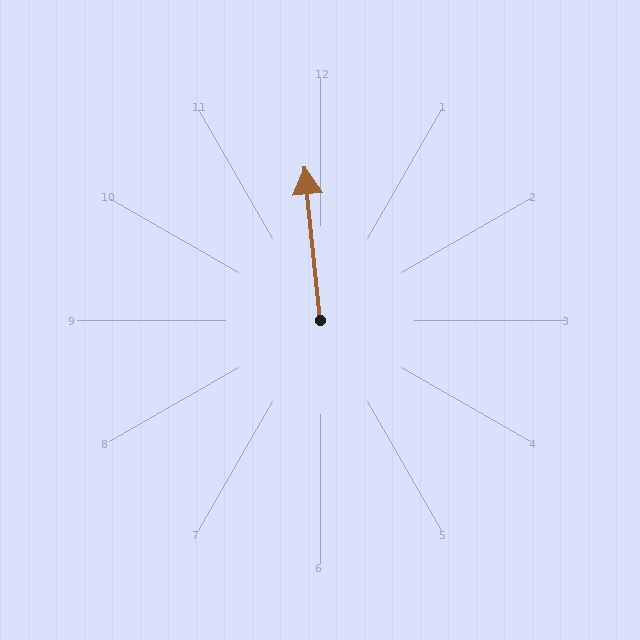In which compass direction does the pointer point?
North.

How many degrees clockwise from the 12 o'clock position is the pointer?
Approximately 354 degrees.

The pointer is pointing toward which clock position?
Roughly 12 o'clock.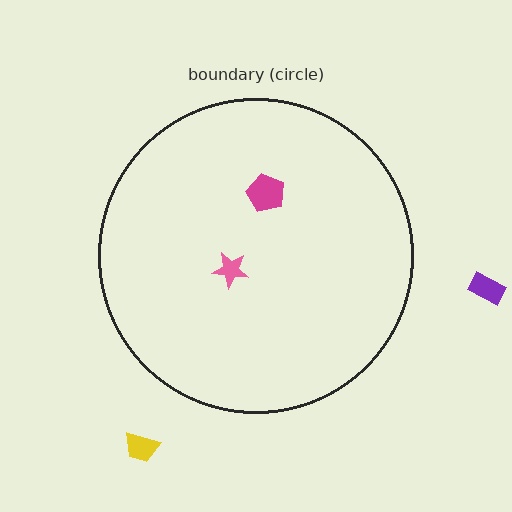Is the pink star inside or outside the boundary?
Inside.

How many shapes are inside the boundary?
2 inside, 2 outside.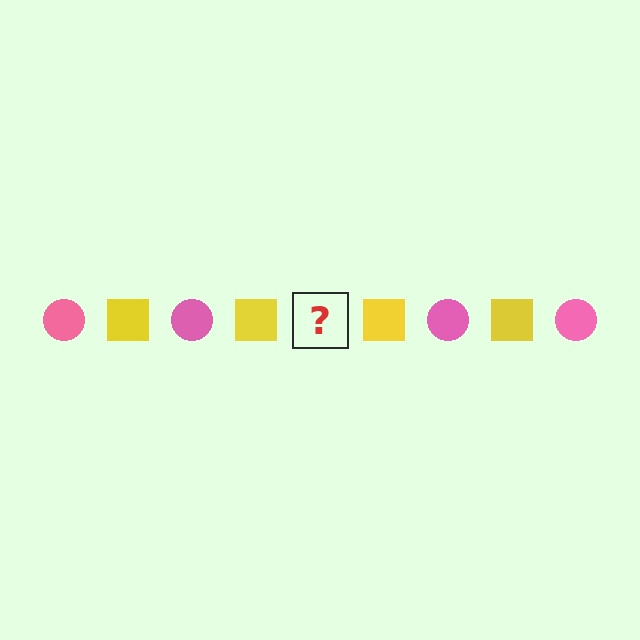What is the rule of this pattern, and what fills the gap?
The rule is that the pattern alternates between pink circle and yellow square. The gap should be filled with a pink circle.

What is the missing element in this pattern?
The missing element is a pink circle.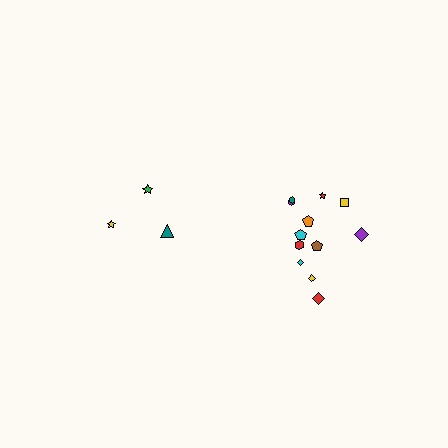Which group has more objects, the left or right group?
The right group.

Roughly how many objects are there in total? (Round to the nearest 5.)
Roughly 15 objects in total.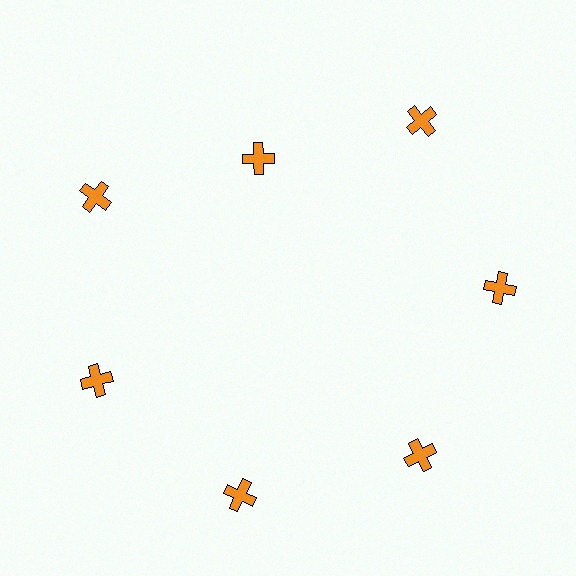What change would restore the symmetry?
The symmetry would be restored by moving it outward, back onto the ring so that all 7 crosses sit at equal angles and equal distance from the center.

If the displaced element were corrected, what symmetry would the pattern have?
It would have 7-fold rotational symmetry — the pattern would map onto itself every 51 degrees.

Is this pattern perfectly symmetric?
No. The 7 orange crosses are arranged in a ring, but one element near the 12 o'clock position is pulled inward toward the center, breaking the 7-fold rotational symmetry.